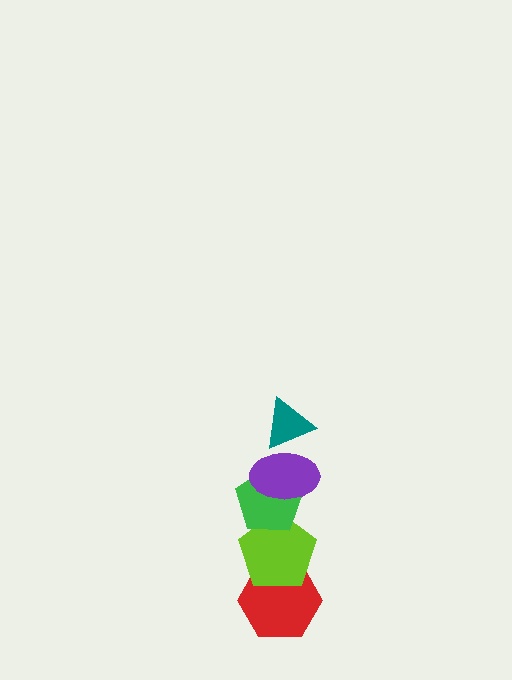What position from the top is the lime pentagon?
The lime pentagon is 4th from the top.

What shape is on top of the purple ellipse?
The teal triangle is on top of the purple ellipse.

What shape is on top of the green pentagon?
The purple ellipse is on top of the green pentagon.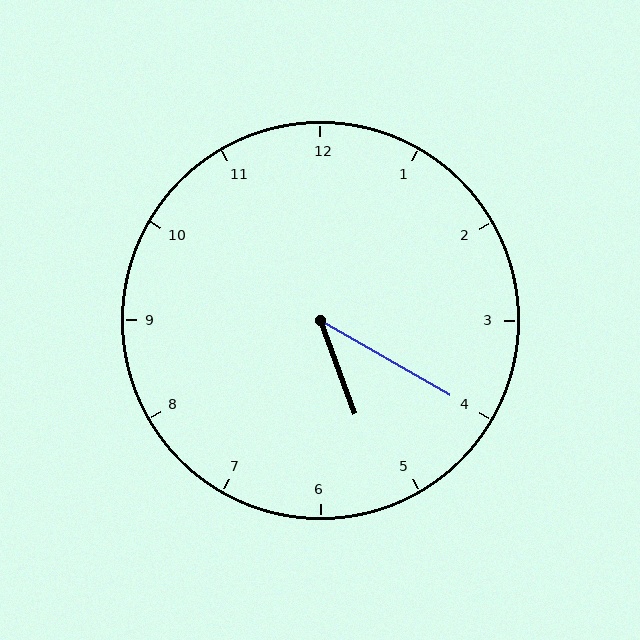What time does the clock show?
5:20.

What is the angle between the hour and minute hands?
Approximately 40 degrees.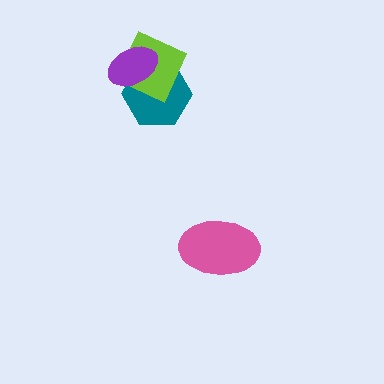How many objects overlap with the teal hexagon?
2 objects overlap with the teal hexagon.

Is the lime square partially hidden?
Yes, it is partially covered by another shape.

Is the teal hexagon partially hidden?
Yes, it is partially covered by another shape.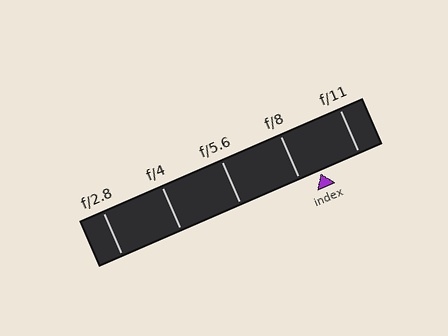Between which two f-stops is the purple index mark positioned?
The index mark is between f/8 and f/11.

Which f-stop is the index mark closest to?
The index mark is closest to f/8.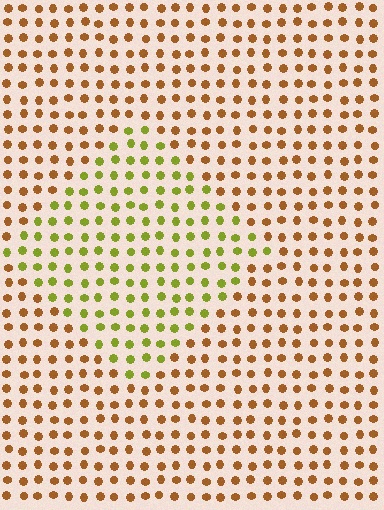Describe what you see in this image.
The image is filled with small brown elements in a uniform arrangement. A diamond-shaped region is visible where the elements are tinted to a slightly different hue, forming a subtle color boundary.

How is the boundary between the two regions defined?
The boundary is defined purely by a slight shift in hue (about 48 degrees). Spacing, size, and orientation are identical on both sides.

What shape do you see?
I see a diamond.